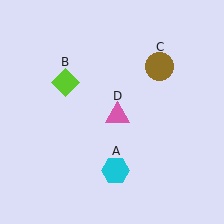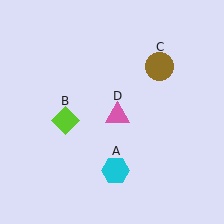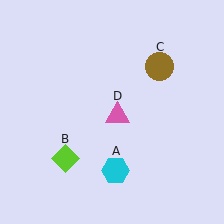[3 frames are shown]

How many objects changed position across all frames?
1 object changed position: lime diamond (object B).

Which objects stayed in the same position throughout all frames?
Cyan hexagon (object A) and brown circle (object C) and pink triangle (object D) remained stationary.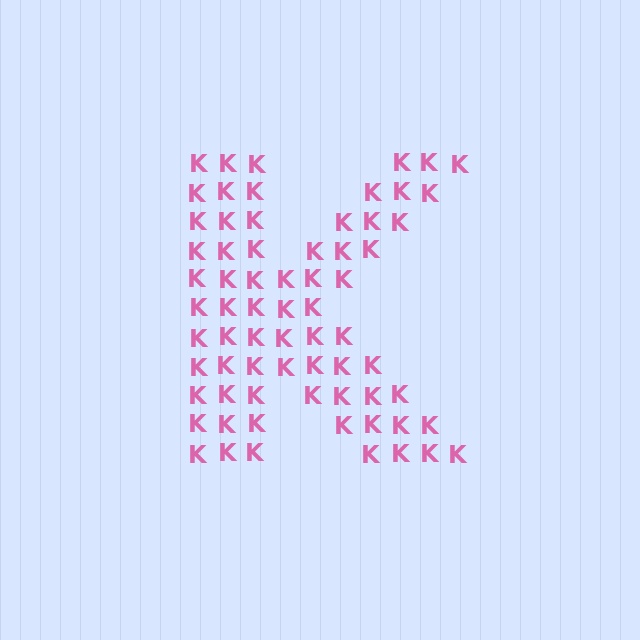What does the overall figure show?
The overall figure shows the letter K.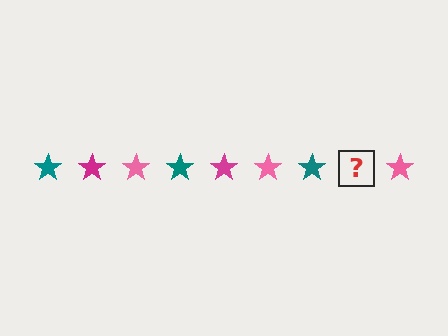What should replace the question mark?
The question mark should be replaced with a magenta star.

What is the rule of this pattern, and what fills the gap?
The rule is that the pattern cycles through teal, magenta, pink stars. The gap should be filled with a magenta star.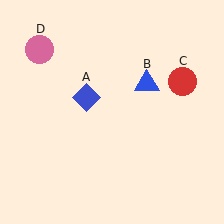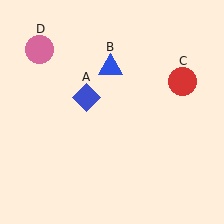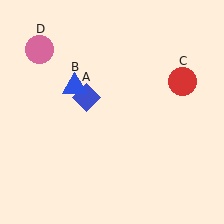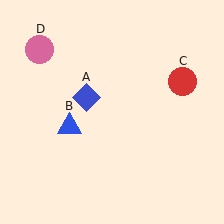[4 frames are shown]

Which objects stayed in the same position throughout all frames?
Blue diamond (object A) and red circle (object C) and pink circle (object D) remained stationary.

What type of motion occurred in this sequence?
The blue triangle (object B) rotated counterclockwise around the center of the scene.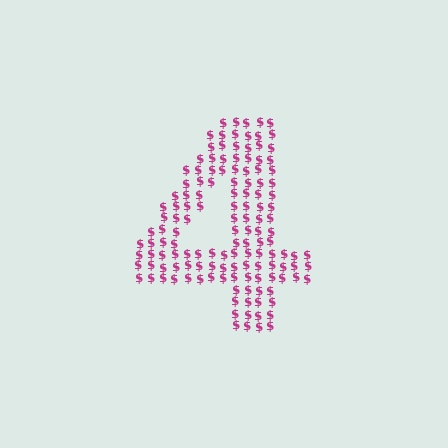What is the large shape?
The large shape is the digit 4.